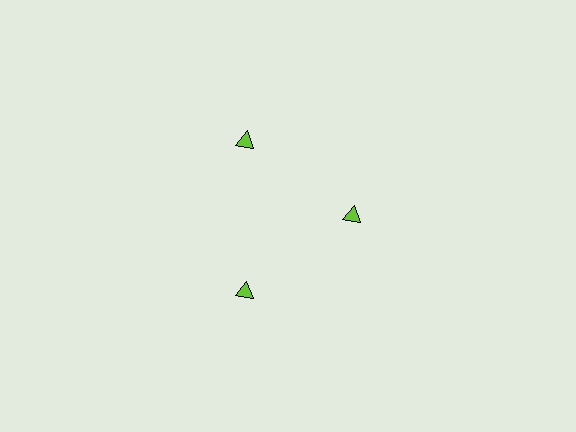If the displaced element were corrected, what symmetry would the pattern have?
It would have 3-fold rotational symmetry — the pattern would map onto itself every 120 degrees.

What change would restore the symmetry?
The symmetry would be restored by moving it outward, back onto the ring so that all 3 triangles sit at equal angles and equal distance from the center.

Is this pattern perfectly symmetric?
No. The 3 lime triangles are arranged in a ring, but one element near the 3 o'clock position is pulled inward toward the center, breaking the 3-fold rotational symmetry.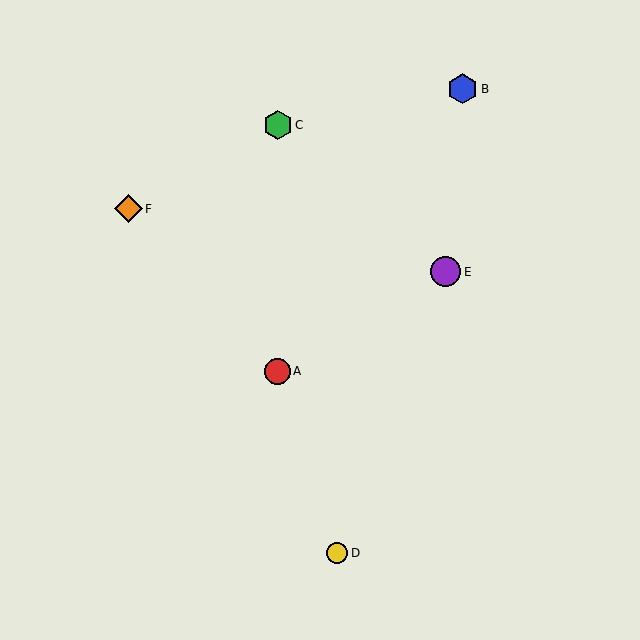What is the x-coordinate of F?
Object F is at x≈128.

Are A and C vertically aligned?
Yes, both are at x≈278.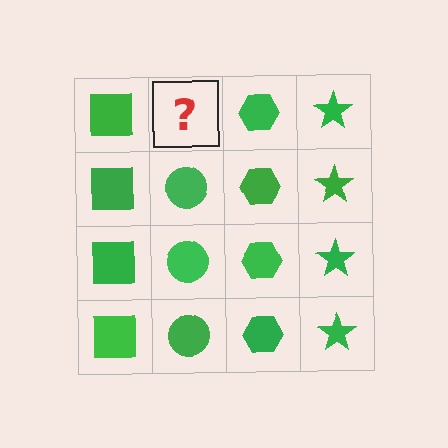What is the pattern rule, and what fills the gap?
The rule is that each column has a consistent shape. The gap should be filled with a green circle.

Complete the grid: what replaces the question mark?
The question mark should be replaced with a green circle.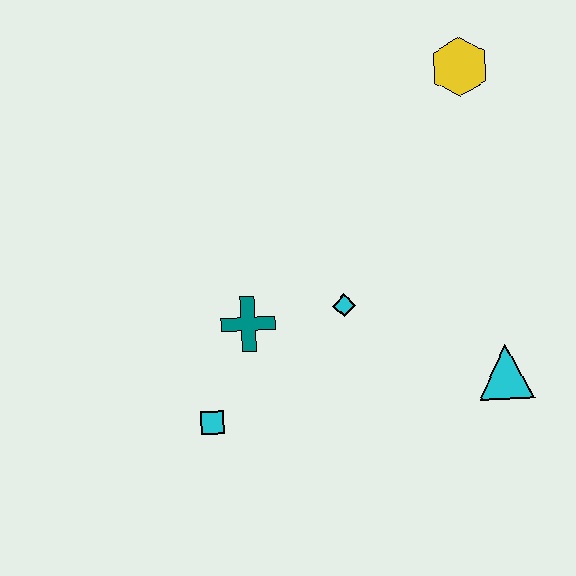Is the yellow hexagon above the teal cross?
Yes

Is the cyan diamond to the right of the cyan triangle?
No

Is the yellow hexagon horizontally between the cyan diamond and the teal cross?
No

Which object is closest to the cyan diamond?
The teal cross is closest to the cyan diamond.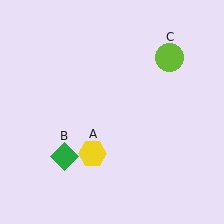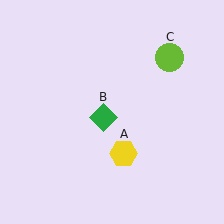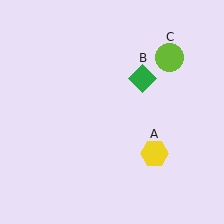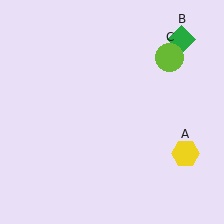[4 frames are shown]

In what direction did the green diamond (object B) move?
The green diamond (object B) moved up and to the right.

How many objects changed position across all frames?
2 objects changed position: yellow hexagon (object A), green diamond (object B).